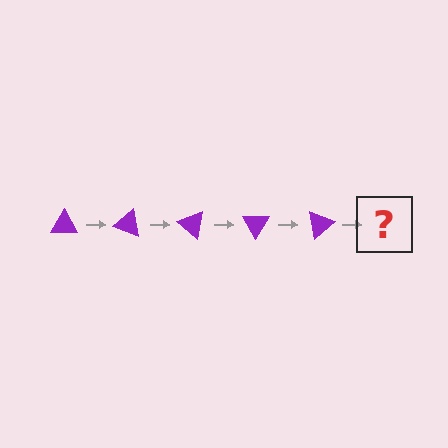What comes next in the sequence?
The next element should be a purple triangle rotated 100 degrees.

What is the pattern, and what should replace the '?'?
The pattern is that the triangle rotates 20 degrees each step. The '?' should be a purple triangle rotated 100 degrees.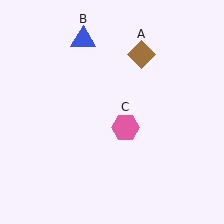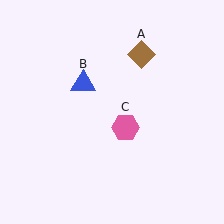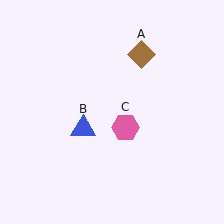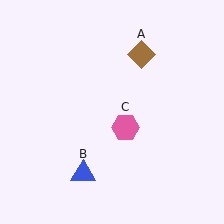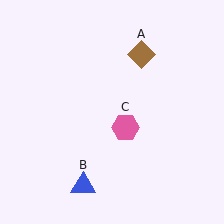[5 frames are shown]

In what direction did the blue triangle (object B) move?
The blue triangle (object B) moved down.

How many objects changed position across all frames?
1 object changed position: blue triangle (object B).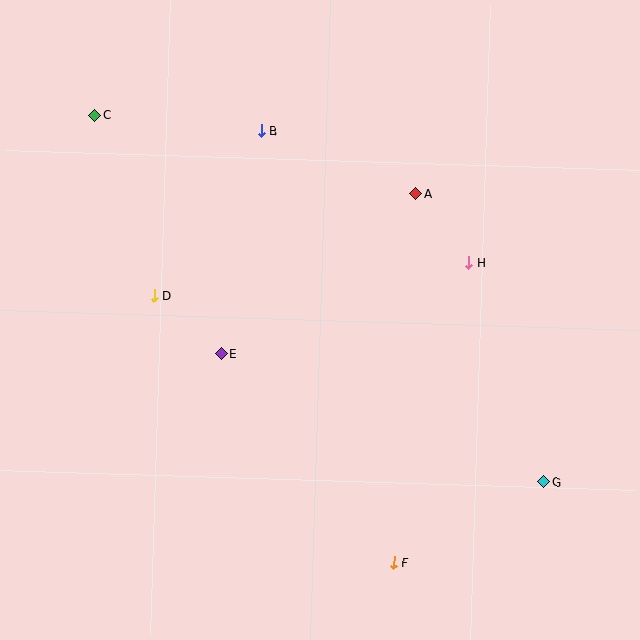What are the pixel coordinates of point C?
Point C is at (95, 115).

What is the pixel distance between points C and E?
The distance between C and E is 270 pixels.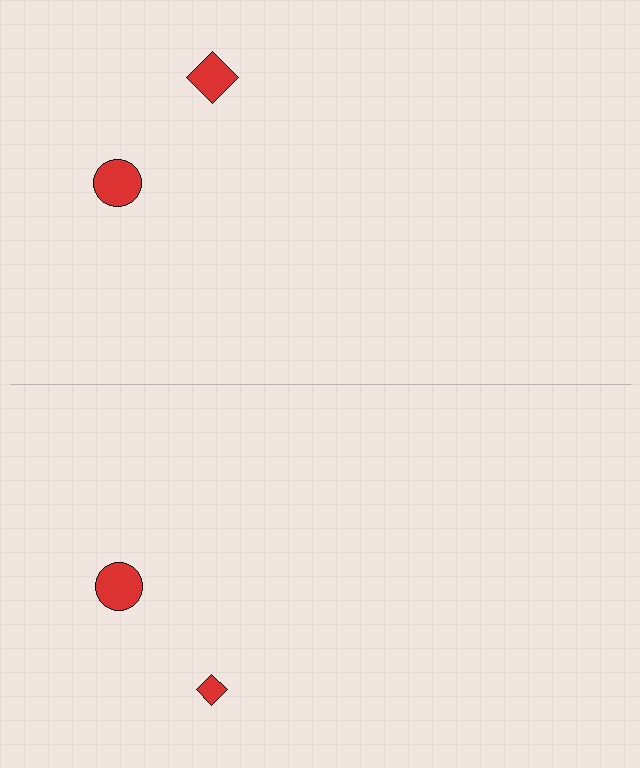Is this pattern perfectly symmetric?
No, the pattern is not perfectly symmetric. The red diamond on the bottom side has a different size than its mirror counterpart.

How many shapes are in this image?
There are 4 shapes in this image.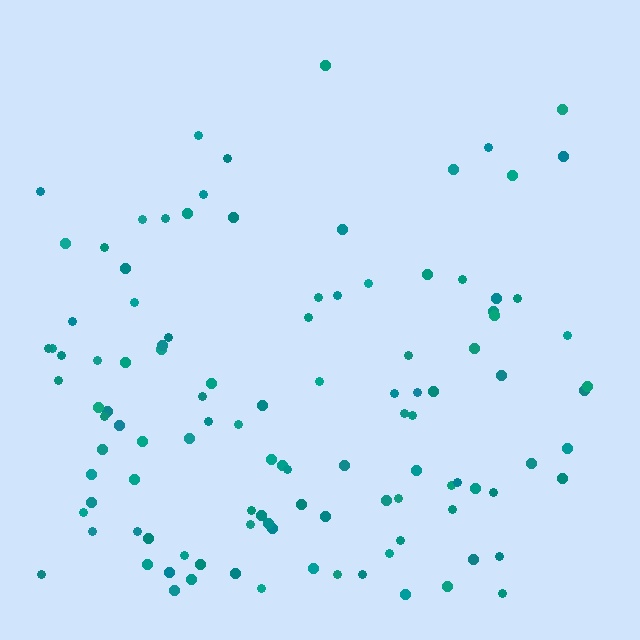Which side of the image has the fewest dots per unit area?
The top.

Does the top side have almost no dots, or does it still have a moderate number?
Still a moderate number, just noticeably fewer than the bottom.